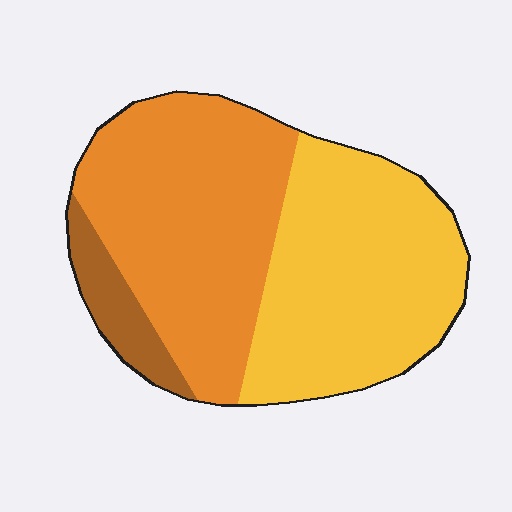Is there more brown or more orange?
Orange.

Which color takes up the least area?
Brown, at roughly 10%.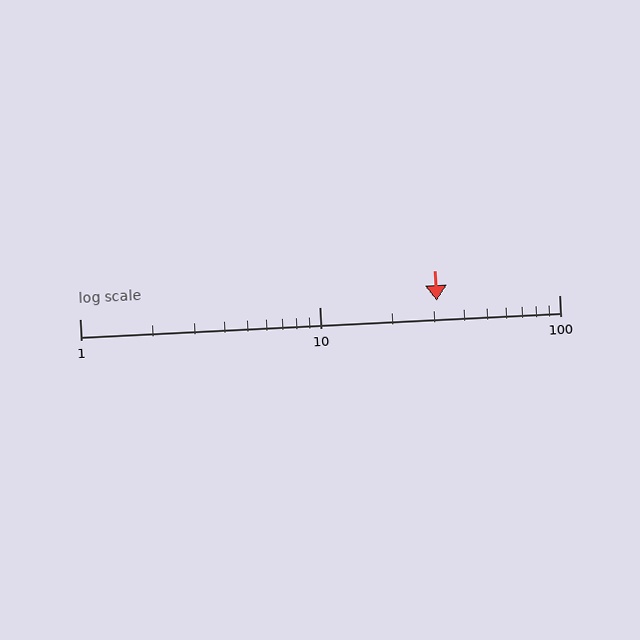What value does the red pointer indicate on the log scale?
The pointer indicates approximately 31.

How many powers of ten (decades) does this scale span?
The scale spans 2 decades, from 1 to 100.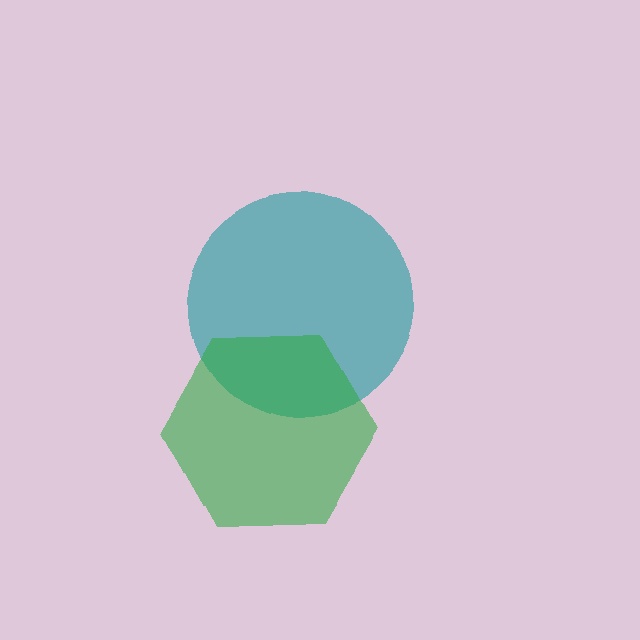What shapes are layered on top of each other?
The layered shapes are: a teal circle, a green hexagon.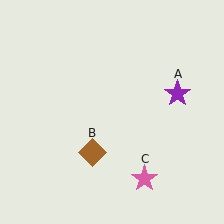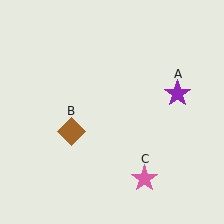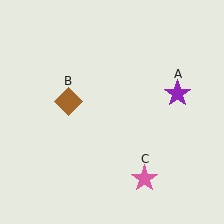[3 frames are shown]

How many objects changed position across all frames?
1 object changed position: brown diamond (object B).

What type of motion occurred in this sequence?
The brown diamond (object B) rotated clockwise around the center of the scene.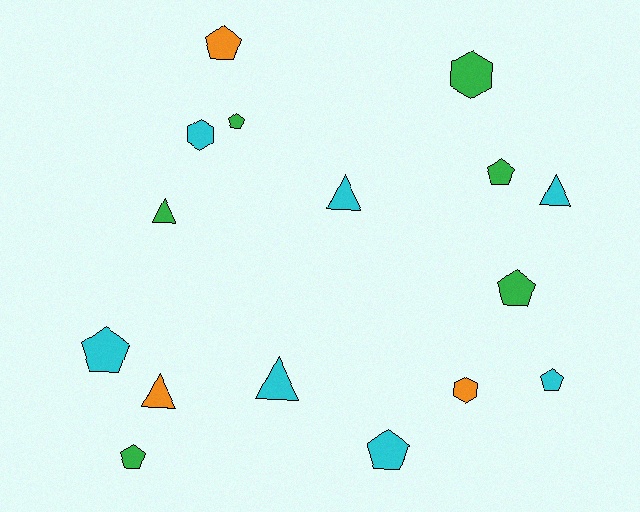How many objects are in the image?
There are 16 objects.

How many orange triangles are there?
There is 1 orange triangle.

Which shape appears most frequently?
Pentagon, with 8 objects.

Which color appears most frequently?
Cyan, with 7 objects.